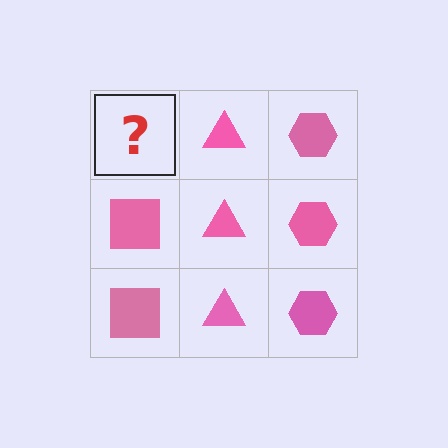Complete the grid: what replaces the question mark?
The question mark should be replaced with a pink square.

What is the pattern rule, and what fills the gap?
The rule is that each column has a consistent shape. The gap should be filled with a pink square.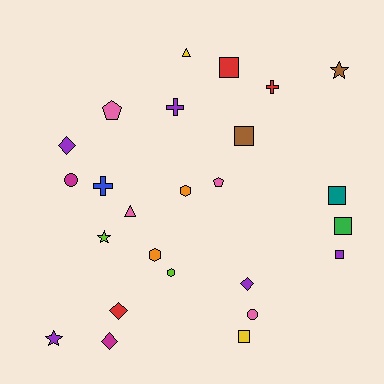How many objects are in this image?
There are 25 objects.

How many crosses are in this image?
There are 3 crosses.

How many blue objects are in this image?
There is 1 blue object.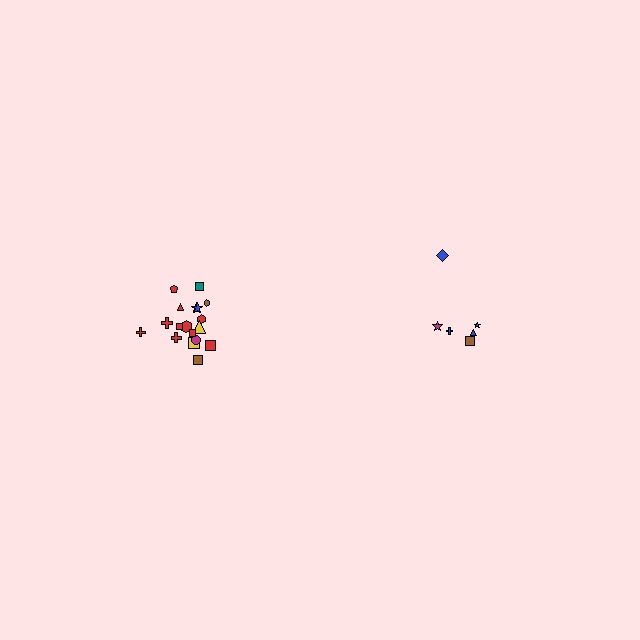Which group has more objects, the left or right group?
The left group.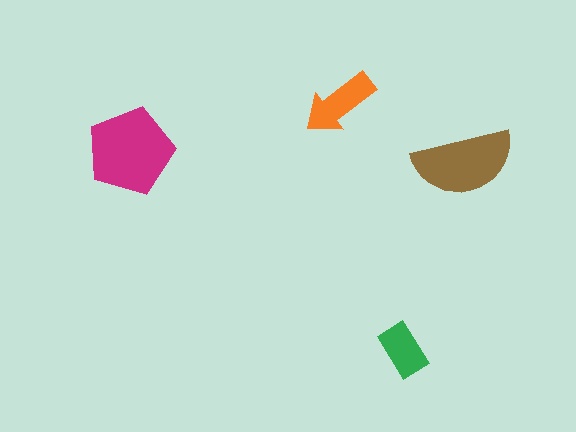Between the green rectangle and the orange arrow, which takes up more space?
The orange arrow.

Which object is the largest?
The magenta pentagon.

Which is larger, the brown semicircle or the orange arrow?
The brown semicircle.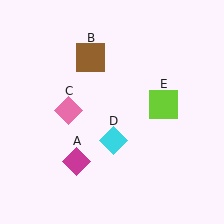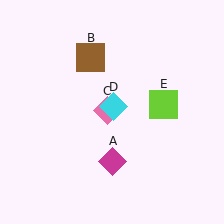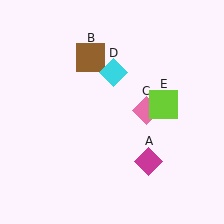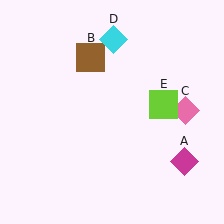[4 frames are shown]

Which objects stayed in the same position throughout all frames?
Brown square (object B) and lime square (object E) remained stationary.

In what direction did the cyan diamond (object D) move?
The cyan diamond (object D) moved up.